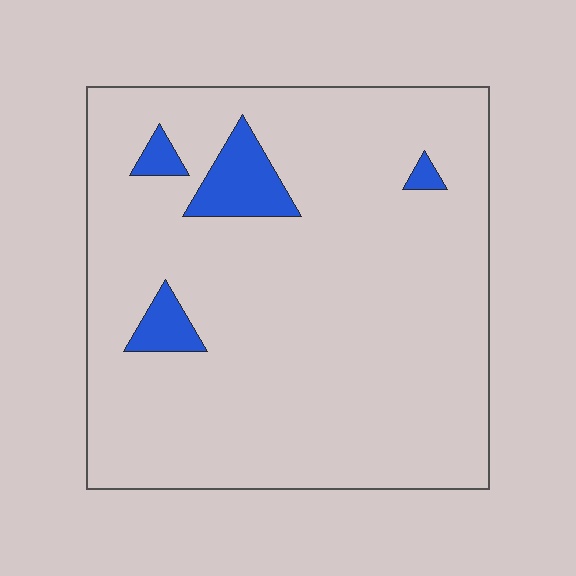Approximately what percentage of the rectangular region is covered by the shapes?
Approximately 5%.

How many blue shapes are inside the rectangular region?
4.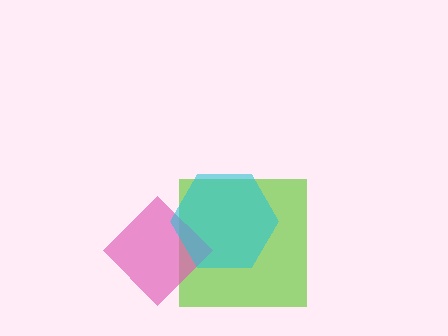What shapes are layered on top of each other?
The layered shapes are: a lime square, a pink diamond, a cyan hexagon.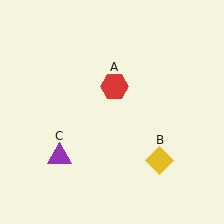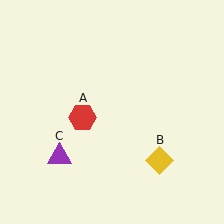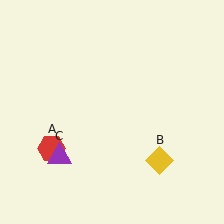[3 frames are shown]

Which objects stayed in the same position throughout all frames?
Yellow diamond (object B) and purple triangle (object C) remained stationary.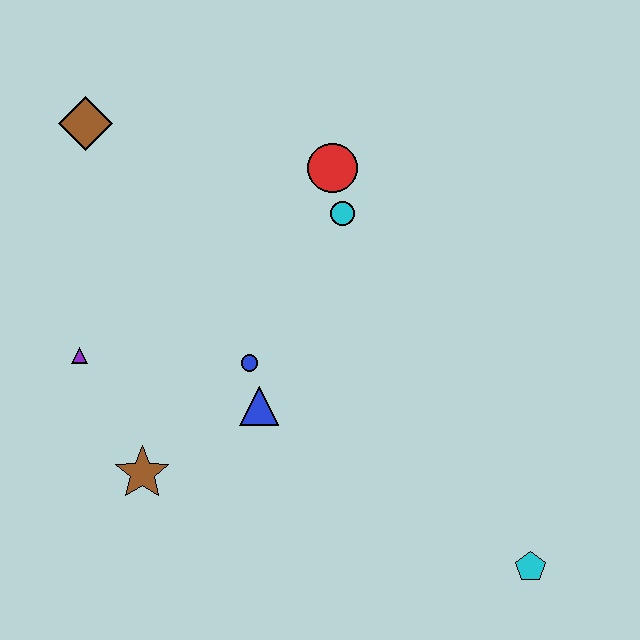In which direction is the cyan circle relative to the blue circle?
The cyan circle is above the blue circle.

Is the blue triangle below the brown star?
No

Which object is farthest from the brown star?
The cyan pentagon is farthest from the brown star.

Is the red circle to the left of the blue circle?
No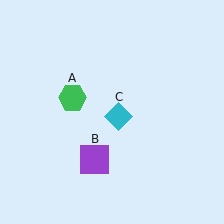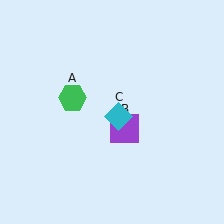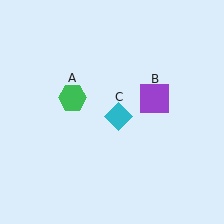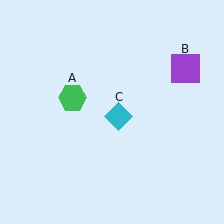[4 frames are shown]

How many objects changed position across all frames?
1 object changed position: purple square (object B).